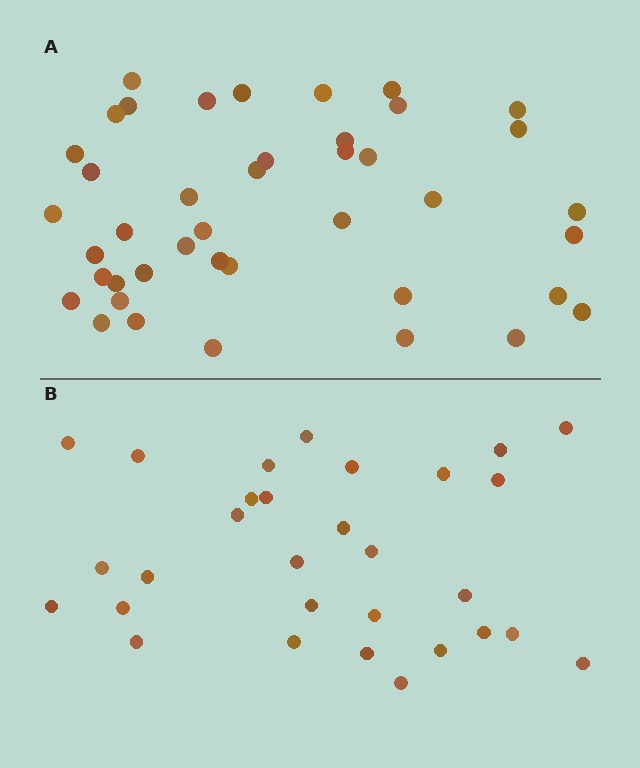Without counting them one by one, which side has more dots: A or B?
Region A (the top region) has more dots.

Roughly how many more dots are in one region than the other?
Region A has roughly 12 or so more dots than region B.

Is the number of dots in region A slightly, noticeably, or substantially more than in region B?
Region A has noticeably more, but not dramatically so. The ratio is roughly 1.4 to 1.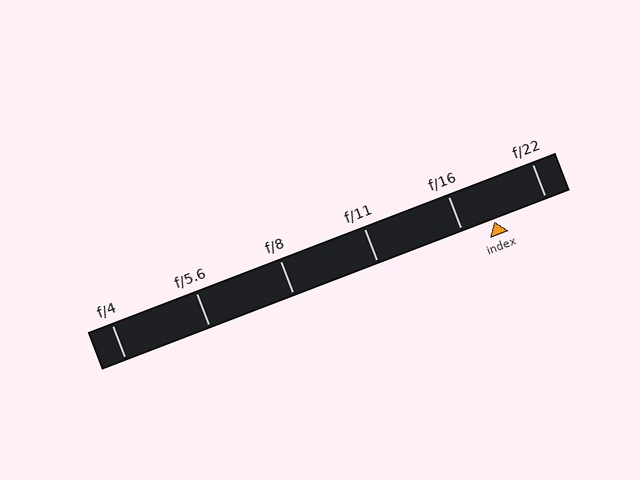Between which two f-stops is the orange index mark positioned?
The index mark is between f/16 and f/22.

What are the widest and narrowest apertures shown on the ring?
The widest aperture shown is f/4 and the narrowest is f/22.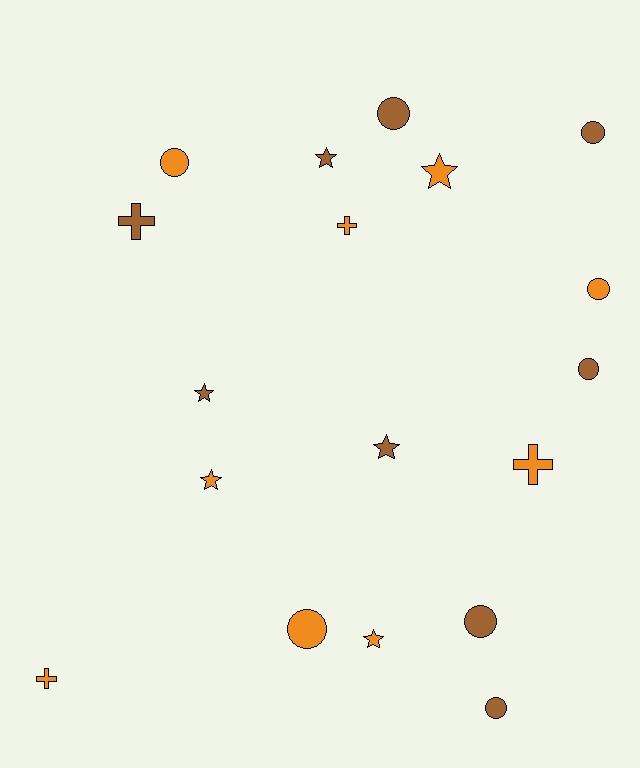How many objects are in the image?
There are 18 objects.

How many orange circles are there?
There are 3 orange circles.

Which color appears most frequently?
Orange, with 9 objects.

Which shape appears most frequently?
Circle, with 8 objects.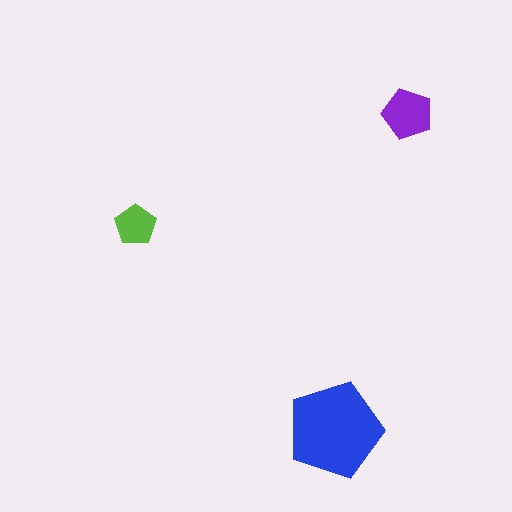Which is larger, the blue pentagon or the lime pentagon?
The blue one.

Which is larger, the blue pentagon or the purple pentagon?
The blue one.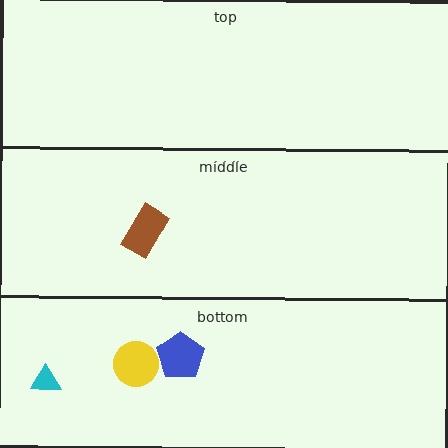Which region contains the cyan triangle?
The bottom region.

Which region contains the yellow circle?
The bottom region.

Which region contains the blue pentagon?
The bottom region.